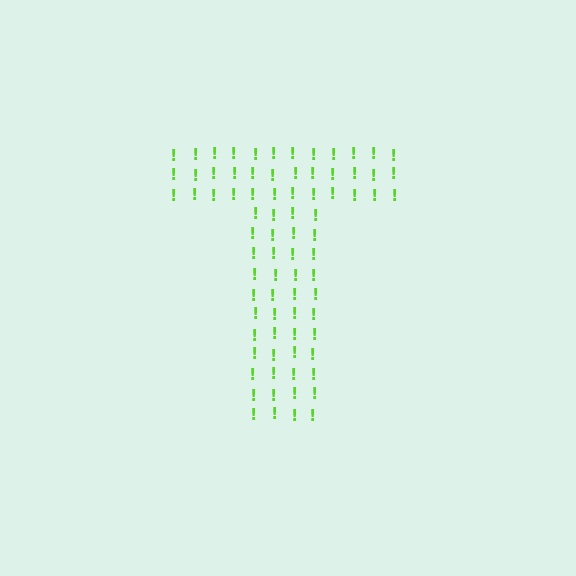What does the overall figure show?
The overall figure shows the letter T.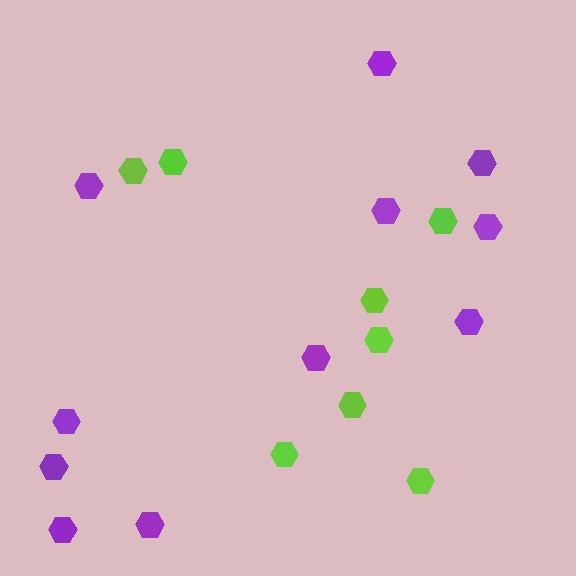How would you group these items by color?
There are 2 groups: one group of purple hexagons (11) and one group of lime hexagons (8).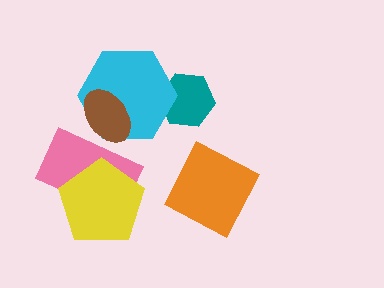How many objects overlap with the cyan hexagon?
3 objects overlap with the cyan hexagon.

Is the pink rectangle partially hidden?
Yes, it is partially covered by another shape.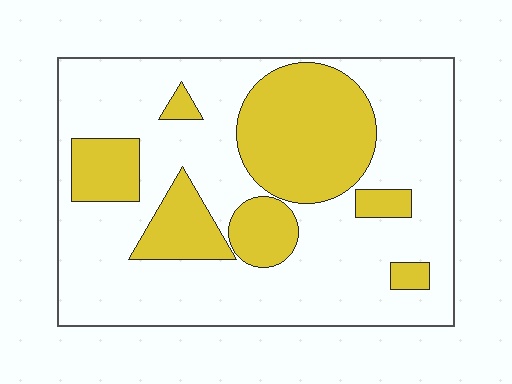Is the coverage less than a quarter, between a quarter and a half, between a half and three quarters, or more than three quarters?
Between a quarter and a half.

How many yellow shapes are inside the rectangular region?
7.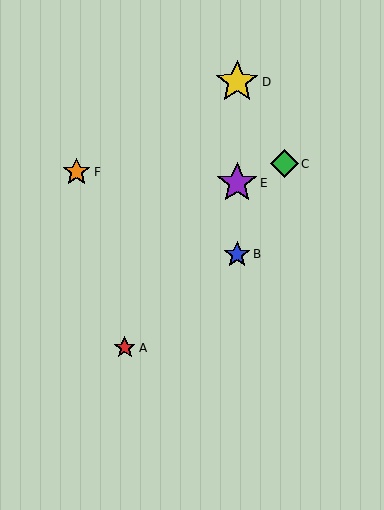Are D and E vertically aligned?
Yes, both are at x≈237.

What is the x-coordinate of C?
Object C is at x≈284.